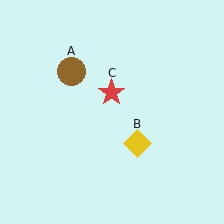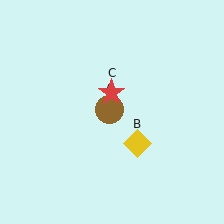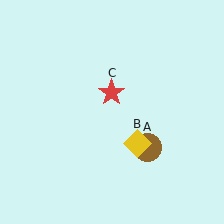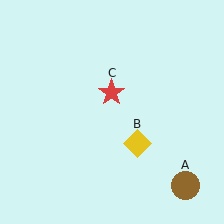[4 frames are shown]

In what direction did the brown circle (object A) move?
The brown circle (object A) moved down and to the right.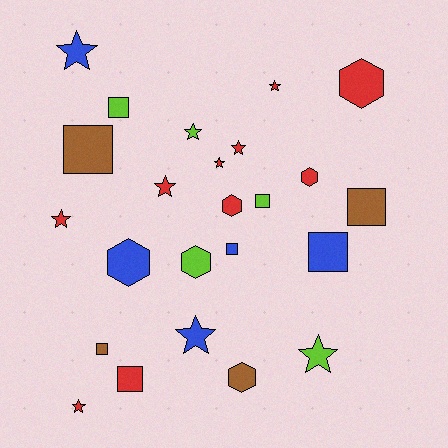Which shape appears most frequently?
Star, with 10 objects.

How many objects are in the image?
There are 24 objects.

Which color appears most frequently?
Red, with 10 objects.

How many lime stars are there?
There are 2 lime stars.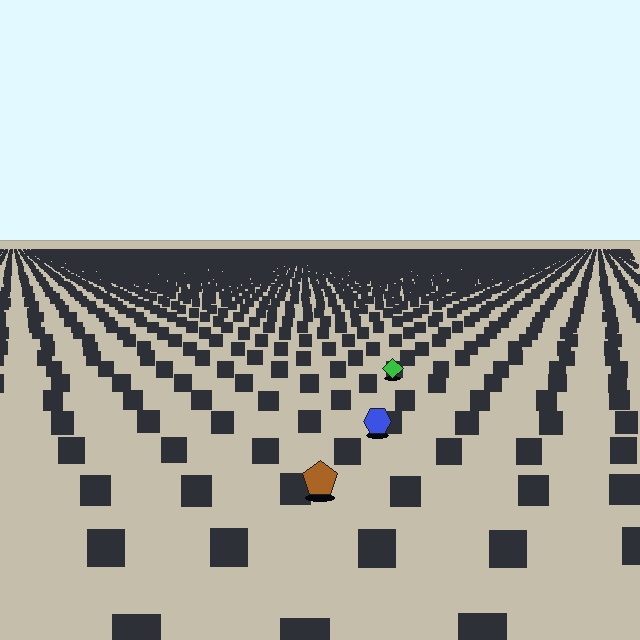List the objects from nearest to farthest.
From nearest to farthest: the brown pentagon, the blue hexagon, the green diamond.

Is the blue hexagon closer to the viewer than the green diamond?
Yes. The blue hexagon is closer — you can tell from the texture gradient: the ground texture is coarser near it.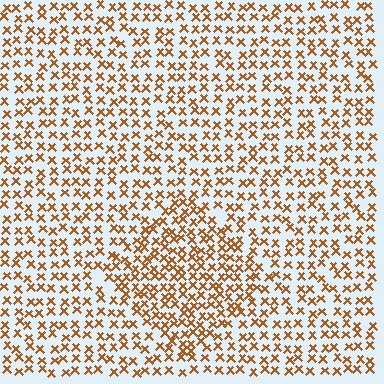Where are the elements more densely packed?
The elements are more densely packed inside the diamond boundary.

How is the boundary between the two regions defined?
The boundary is defined by a change in element density (approximately 1.6x ratio). All elements are the same color, size, and shape.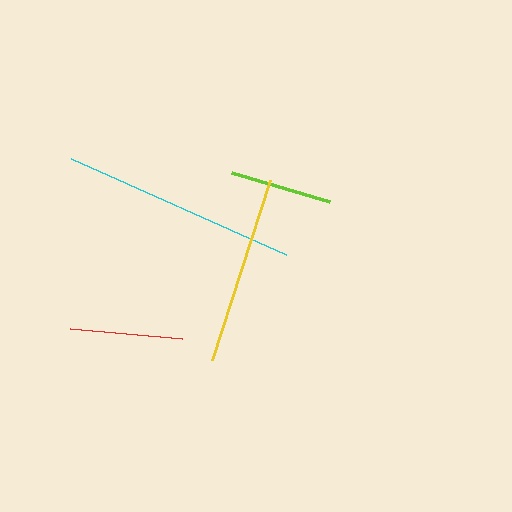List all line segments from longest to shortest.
From longest to shortest: cyan, yellow, red, lime.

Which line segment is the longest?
The cyan line is the longest at approximately 235 pixels.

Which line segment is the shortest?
The lime line is the shortest at approximately 103 pixels.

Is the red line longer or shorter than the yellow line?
The yellow line is longer than the red line.